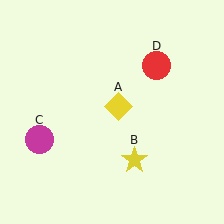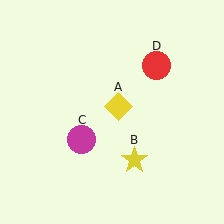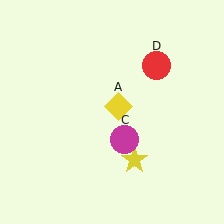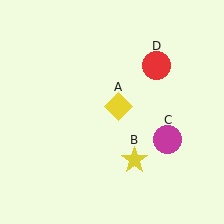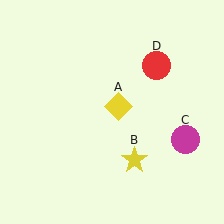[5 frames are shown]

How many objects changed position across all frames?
1 object changed position: magenta circle (object C).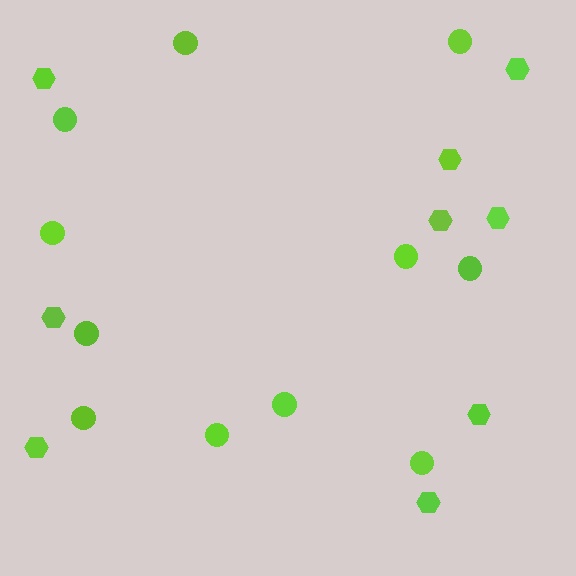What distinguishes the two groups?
There are 2 groups: one group of circles (11) and one group of hexagons (9).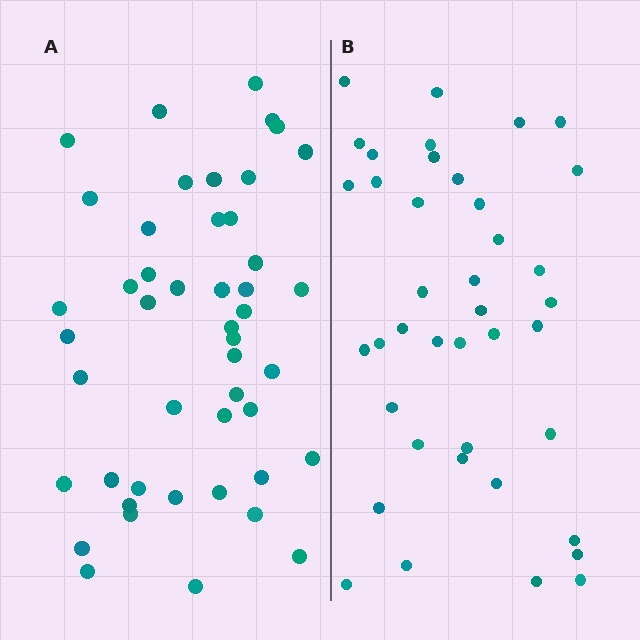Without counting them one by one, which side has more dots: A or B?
Region A (the left region) has more dots.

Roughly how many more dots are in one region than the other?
Region A has roughly 8 or so more dots than region B.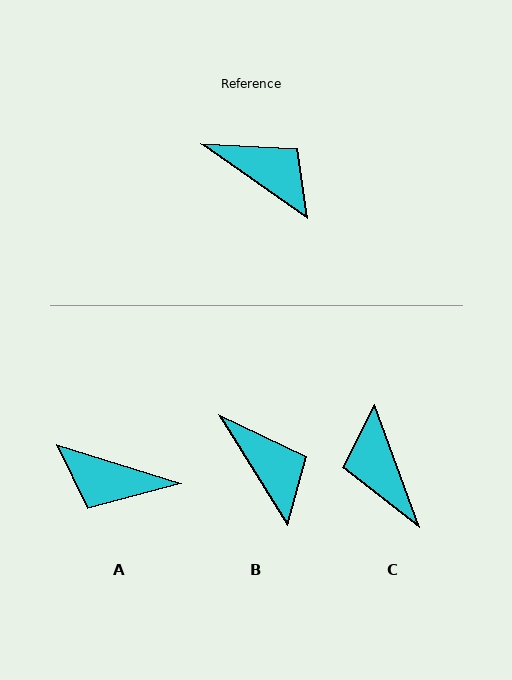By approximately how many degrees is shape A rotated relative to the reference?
Approximately 162 degrees clockwise.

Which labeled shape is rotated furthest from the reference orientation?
A, about 162 degrees away.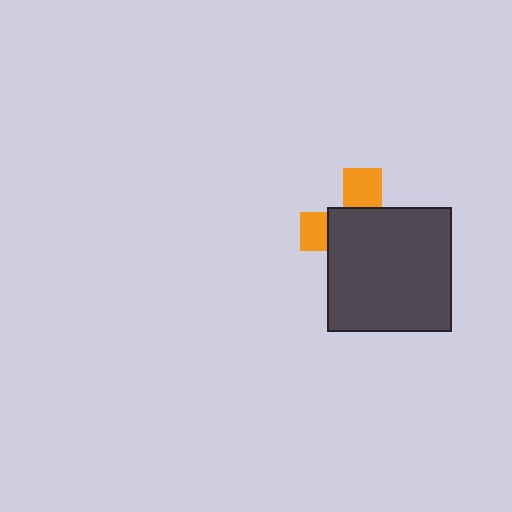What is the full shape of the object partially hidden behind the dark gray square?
The partially hidden object is an orange cross.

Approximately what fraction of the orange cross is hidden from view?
Roughly 69% of the orange cross is hidden behind the dark gray square.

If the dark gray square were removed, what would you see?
You would see the complete orange cross.